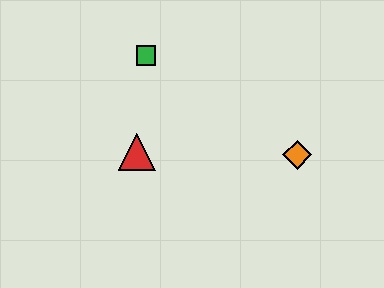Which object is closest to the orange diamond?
The red triangle is closest to the orange diamond.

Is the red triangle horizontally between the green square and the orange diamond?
No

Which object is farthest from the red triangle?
The orange diamond is farthest from the red triangle.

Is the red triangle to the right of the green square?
No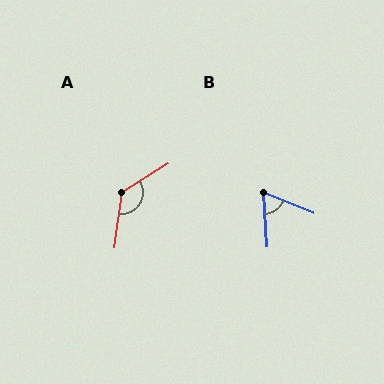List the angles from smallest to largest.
B (64°), A (129°).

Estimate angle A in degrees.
Approximately 129 degrees.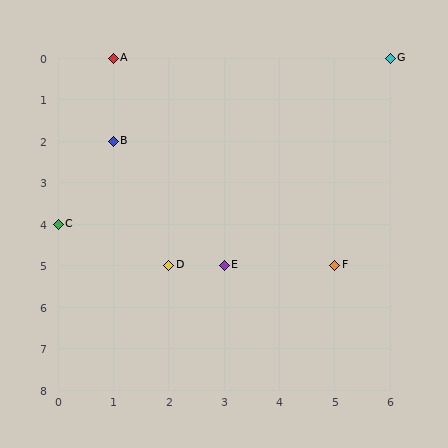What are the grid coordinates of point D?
Point D is at grid coordinates (2, 5).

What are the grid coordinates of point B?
Point B is at grid coordinates (1, 2).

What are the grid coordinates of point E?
Point E is at grid coordinates (3, 5).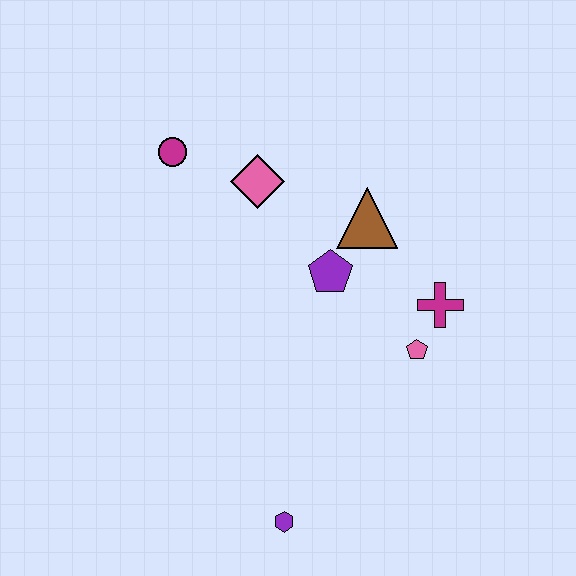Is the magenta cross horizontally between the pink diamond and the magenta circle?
No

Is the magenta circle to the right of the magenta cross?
No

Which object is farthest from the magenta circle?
The purple hexagon is farthest from the magenta circle.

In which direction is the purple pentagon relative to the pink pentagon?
The purple pentagon is to the left of the pink pentagon.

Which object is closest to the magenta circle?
The pink diamond is closest to the magenta circle.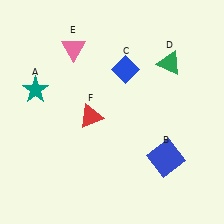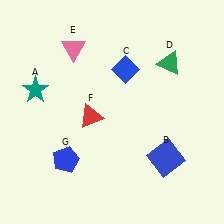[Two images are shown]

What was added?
A blue pentagon (G) was added in Image 2.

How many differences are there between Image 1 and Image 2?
There is 1 difference between the two images.